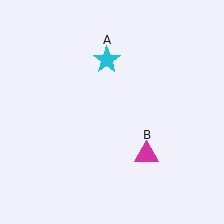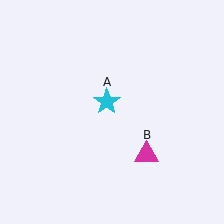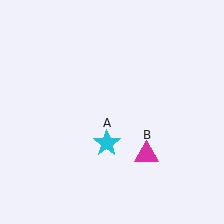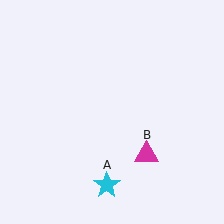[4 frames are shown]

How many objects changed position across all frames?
1 object changed position: cyan star (object A).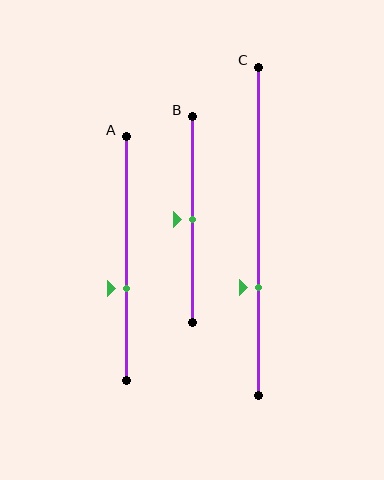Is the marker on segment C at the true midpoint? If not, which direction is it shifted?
No, the marker on segment C is shifted downward by about 17% of the segment length.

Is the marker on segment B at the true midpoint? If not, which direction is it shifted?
Yes, the marker on segment B is at the true midpoint.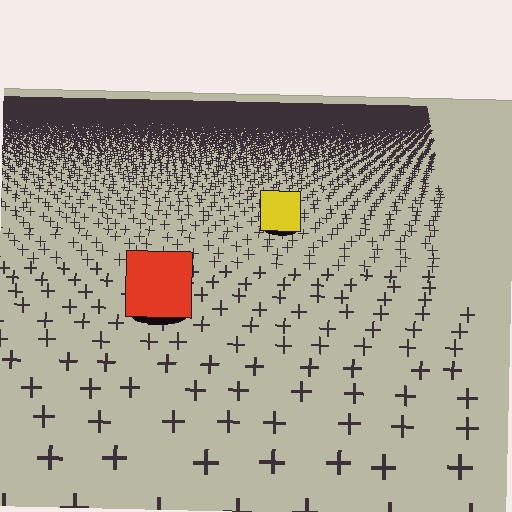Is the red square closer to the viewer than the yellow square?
Yes. The red square is closer — you can tell from the texture gradient: the ground texture is coarser near it.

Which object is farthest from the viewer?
The yellow square is farthest from the viewer. It appears smaller and the ground texture around it is denser.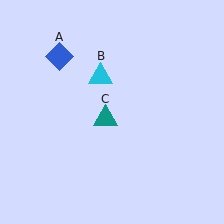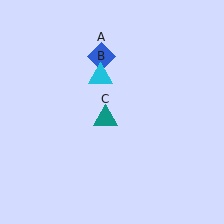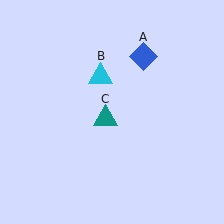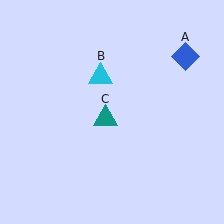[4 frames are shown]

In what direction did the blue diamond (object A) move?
The blue diamond (object A) moved right.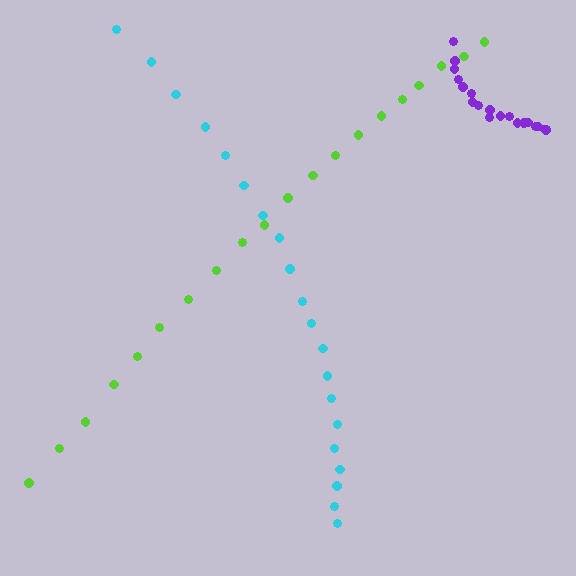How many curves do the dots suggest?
There are 3 distinct paths.